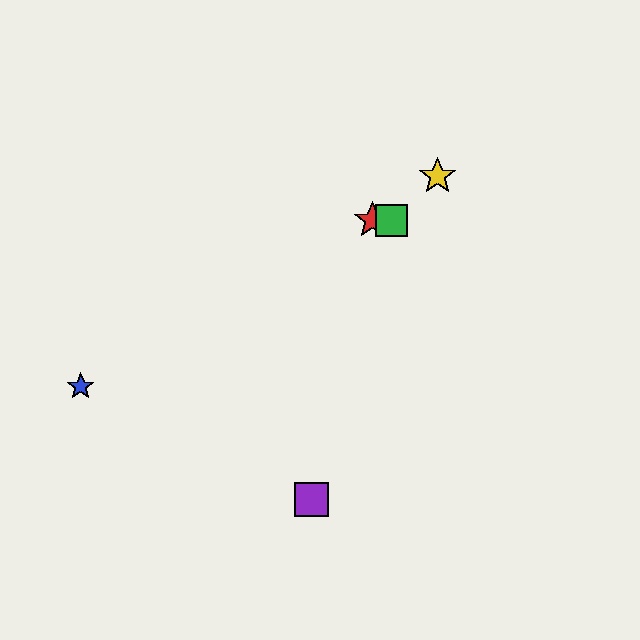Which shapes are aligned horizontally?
The red star, the green square are aligned horizontally.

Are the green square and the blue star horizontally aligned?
No, the green square is at y≈220 and the blue star is at y≈387.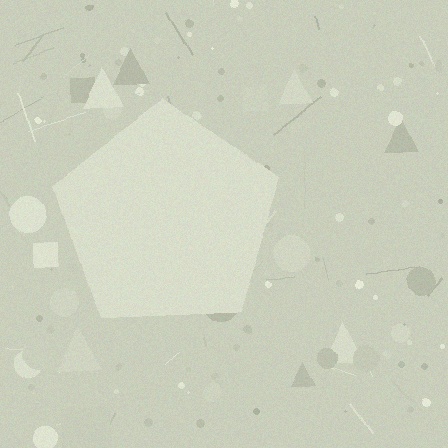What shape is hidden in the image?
A pentagon is hidden in the image.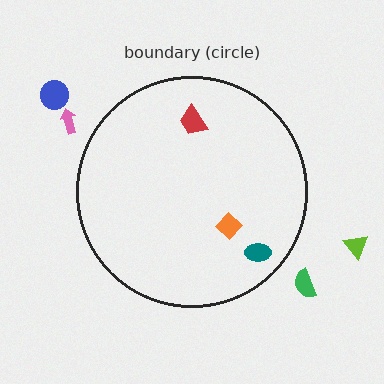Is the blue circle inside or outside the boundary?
Outside.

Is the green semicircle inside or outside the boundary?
Outside.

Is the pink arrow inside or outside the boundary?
Outside.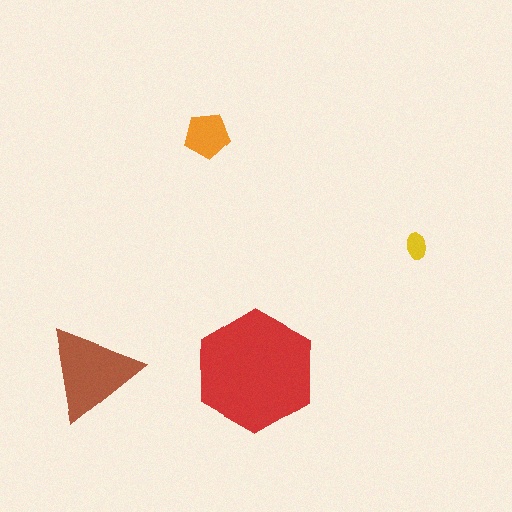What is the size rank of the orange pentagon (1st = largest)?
3rd.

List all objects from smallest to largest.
The yellow ellipse, the orange pentagon, the brown triangle, the red hexagon.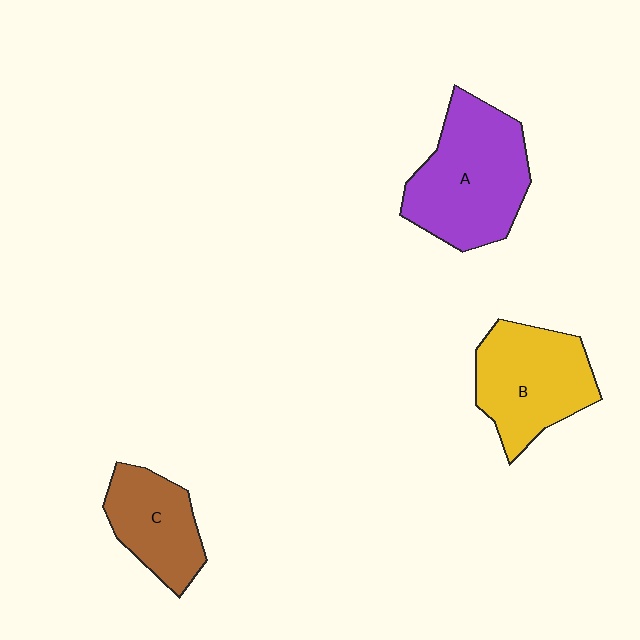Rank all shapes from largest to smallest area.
From largest to smallest: A (purple), B (yellow), C (brown).